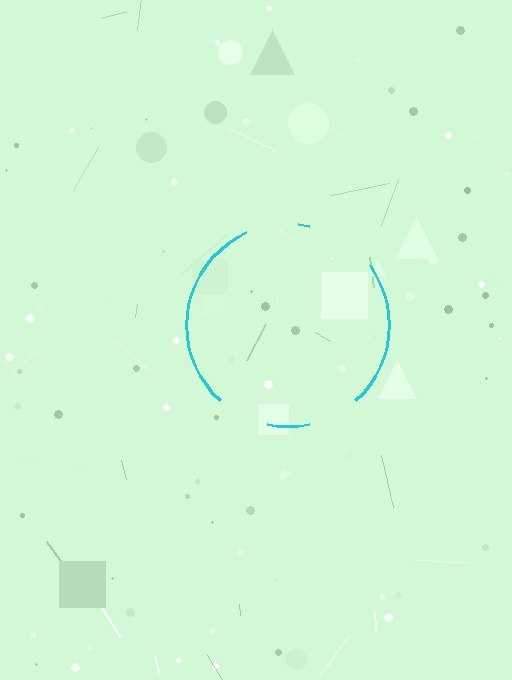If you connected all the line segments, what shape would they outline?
They would outline a circle.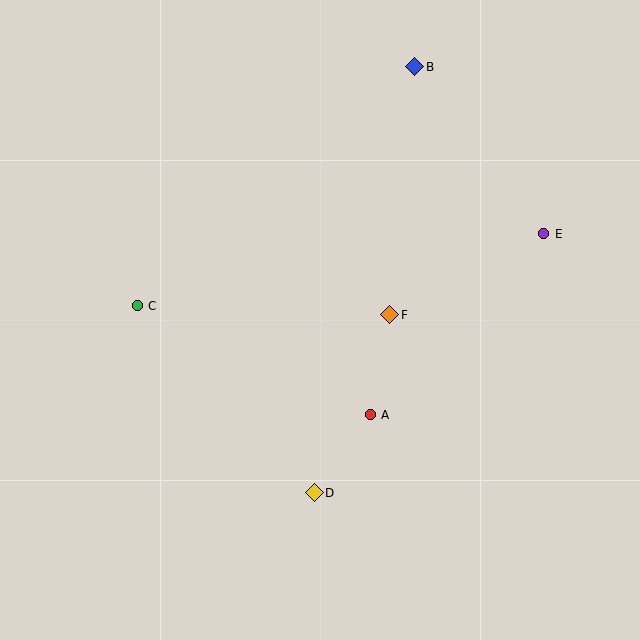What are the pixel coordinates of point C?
Point C is at (137, 306).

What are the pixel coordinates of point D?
Point D is at (314, 493).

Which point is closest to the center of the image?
Point F at (390, 315) is closest to the center.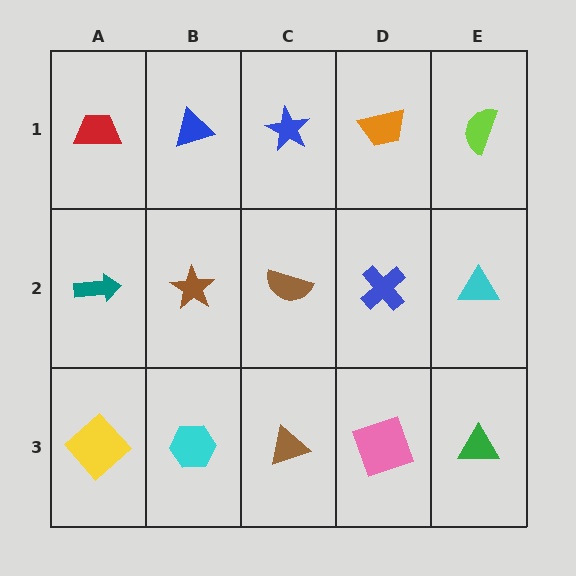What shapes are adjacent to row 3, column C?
A brown semicircle (row 2, column C), a cyan hexagon (row 3, column B), a pink square (row 3, column D).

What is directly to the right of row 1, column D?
A lime semicircle.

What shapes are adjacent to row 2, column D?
An orange trapezoid (row 1, column D), a pink square (row 3, column D), a brown semicircle (row 2, column C), a cyan triangle (row 2, column E).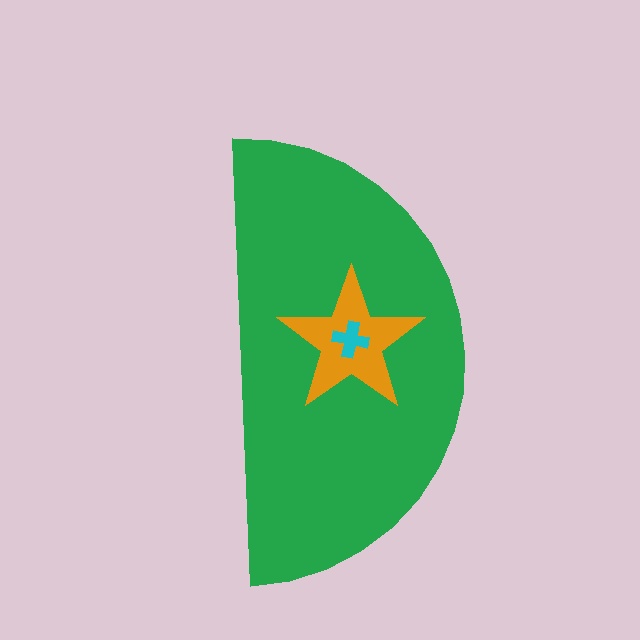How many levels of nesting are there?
3.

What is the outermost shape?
The green semicircle.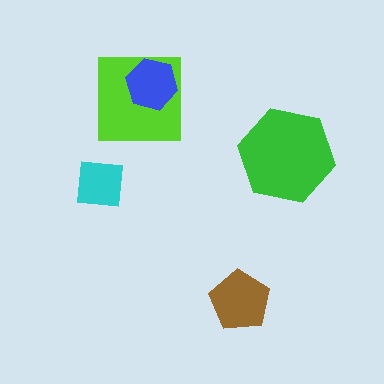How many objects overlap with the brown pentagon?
0 objects overlap with the brown pentagon.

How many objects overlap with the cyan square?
0 objects overlap with the cyan square.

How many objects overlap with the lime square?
1 object overlaps with the lime square.